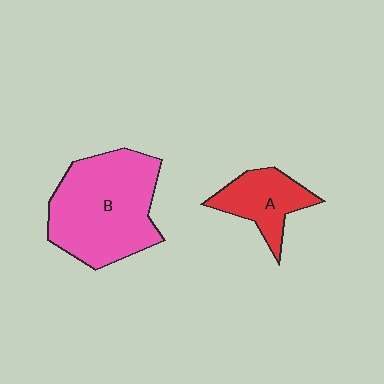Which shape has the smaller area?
Shape A (red).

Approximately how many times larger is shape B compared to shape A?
Approximately 2.3 times.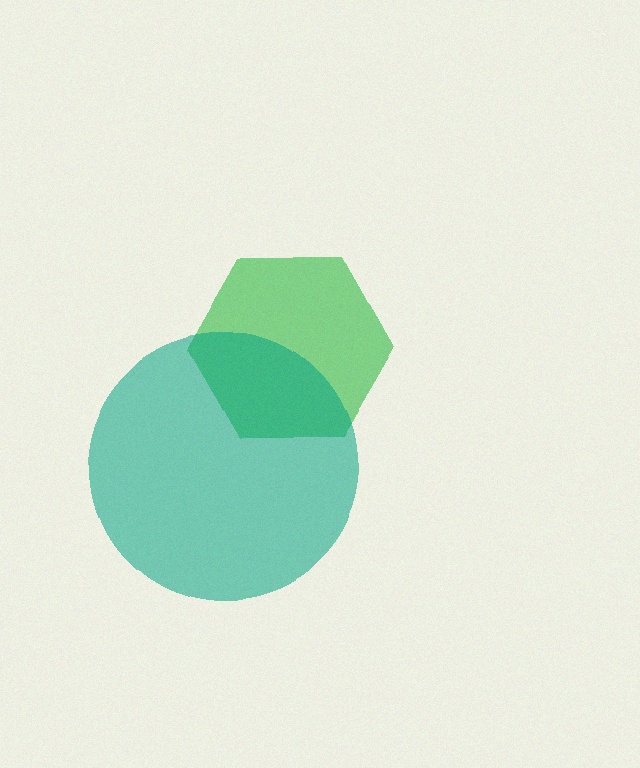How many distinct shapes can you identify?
There are 2 distinct shapes: a green hexagon, a teal circle.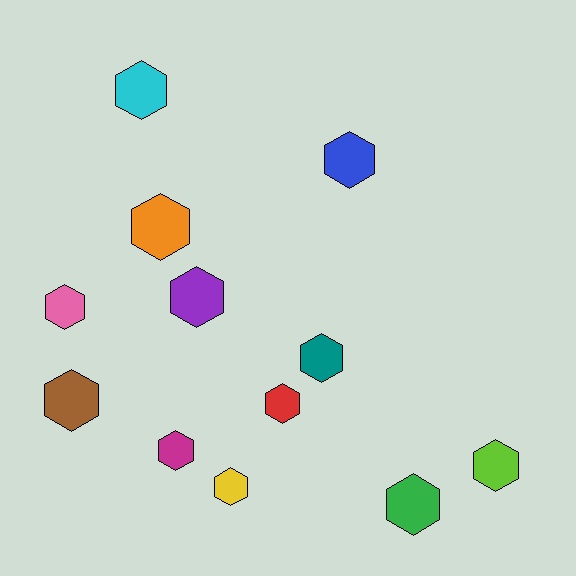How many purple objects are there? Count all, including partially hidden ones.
There is 1 purple object.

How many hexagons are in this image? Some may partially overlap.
There are 12 hexagons.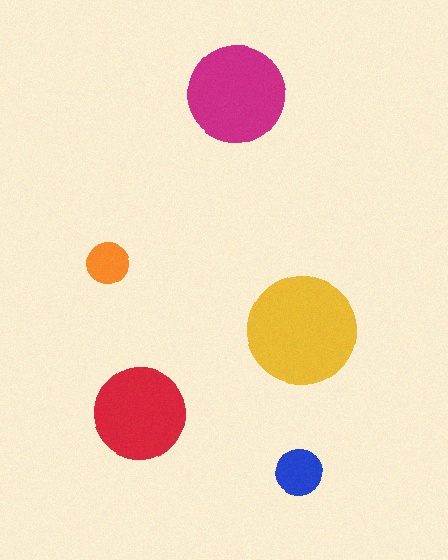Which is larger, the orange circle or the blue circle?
The blue one.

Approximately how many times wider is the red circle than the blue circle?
About 2 times wider.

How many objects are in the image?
There are 5 objects in the image.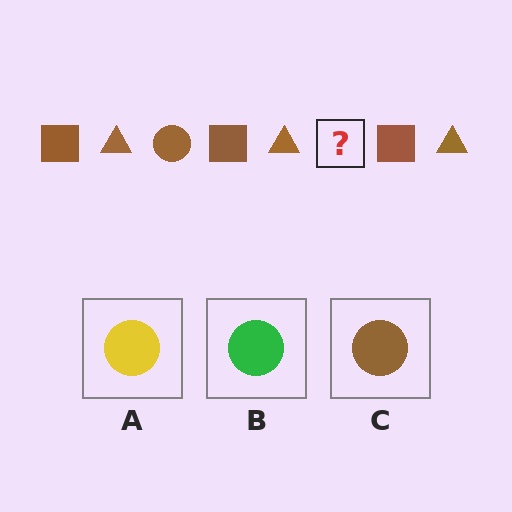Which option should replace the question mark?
Option C.